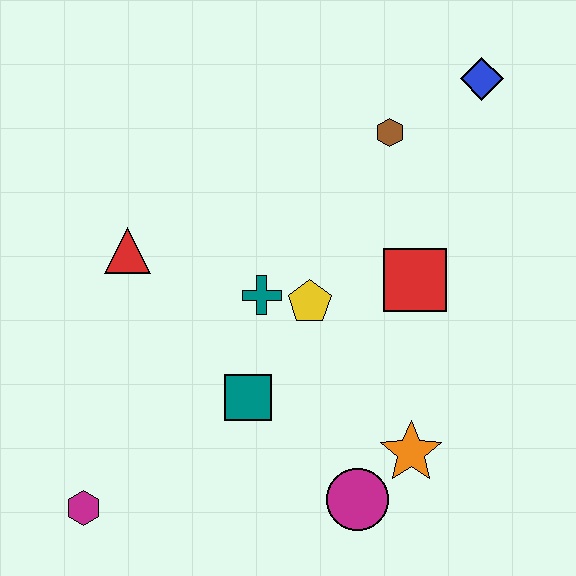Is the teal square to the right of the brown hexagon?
No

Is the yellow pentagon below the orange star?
No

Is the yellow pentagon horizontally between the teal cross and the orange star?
Yes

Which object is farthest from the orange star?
The blue diamond is farthest from the orange star.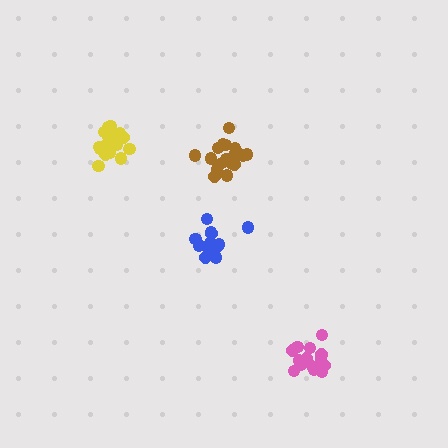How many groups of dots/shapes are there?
There are 4 groups.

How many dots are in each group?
Group 1: 15 dots, Group 2: 18 dots, Group 3: 13 dots, Group 4: 18 dots (64 total).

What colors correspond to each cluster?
The clusters are colored: pink, brown, blue, yellow.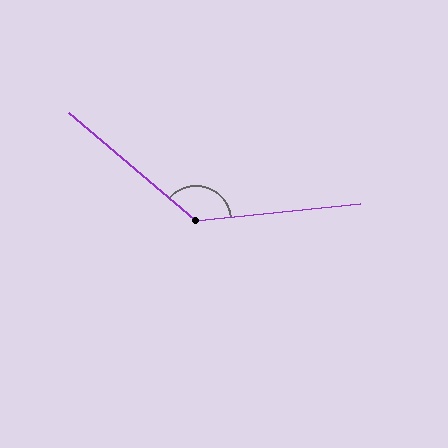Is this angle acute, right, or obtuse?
It is obtuse.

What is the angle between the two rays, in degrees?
Approximately 134 degrees.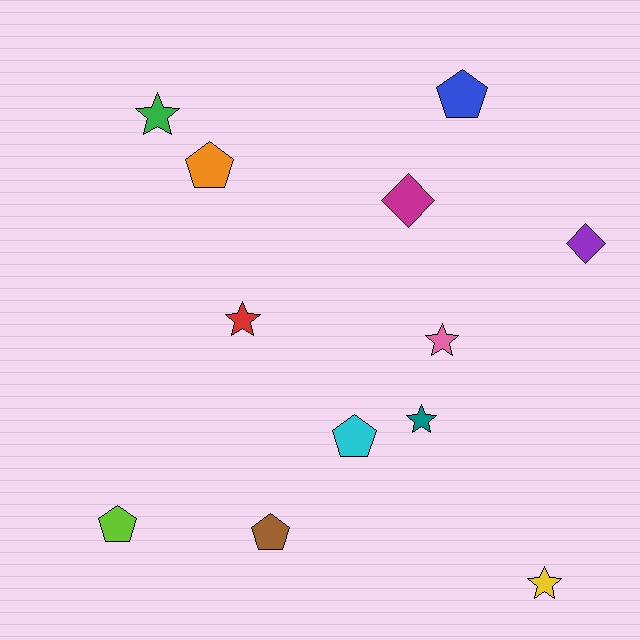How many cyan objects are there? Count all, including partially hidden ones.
There is 1 cyan object.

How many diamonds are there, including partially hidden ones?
There are 2 diamonds.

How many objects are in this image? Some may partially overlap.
There are 12 objects.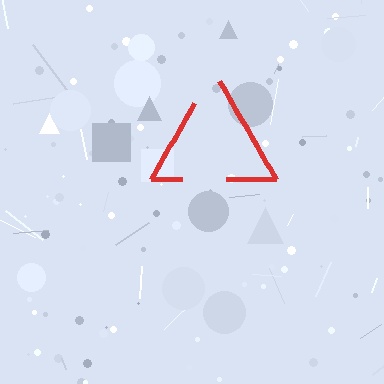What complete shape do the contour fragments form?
The contour fragments form a triangle.